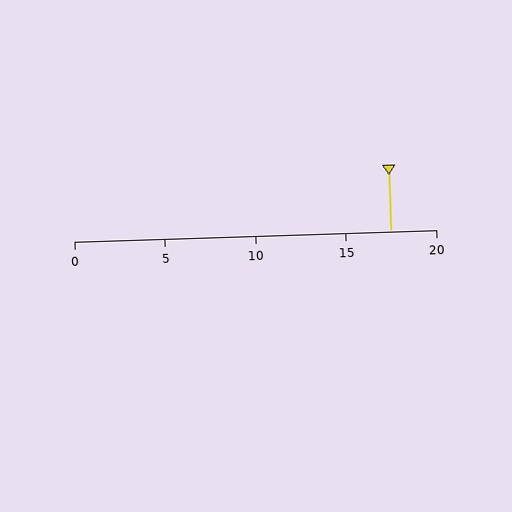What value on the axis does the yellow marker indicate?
The marker indicates approximately 17.5.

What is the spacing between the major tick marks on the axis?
The major ticks are spaced 5 apart.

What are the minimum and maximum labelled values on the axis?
The axis runs from 0 to 20.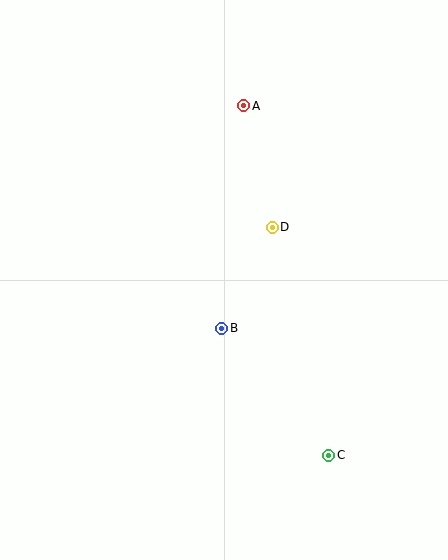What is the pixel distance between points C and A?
The distance between C and A is 360 pixels.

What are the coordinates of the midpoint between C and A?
The midpoint between C and A is at (286, 280).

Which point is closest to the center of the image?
Point B at (222, 328) is closest to the center.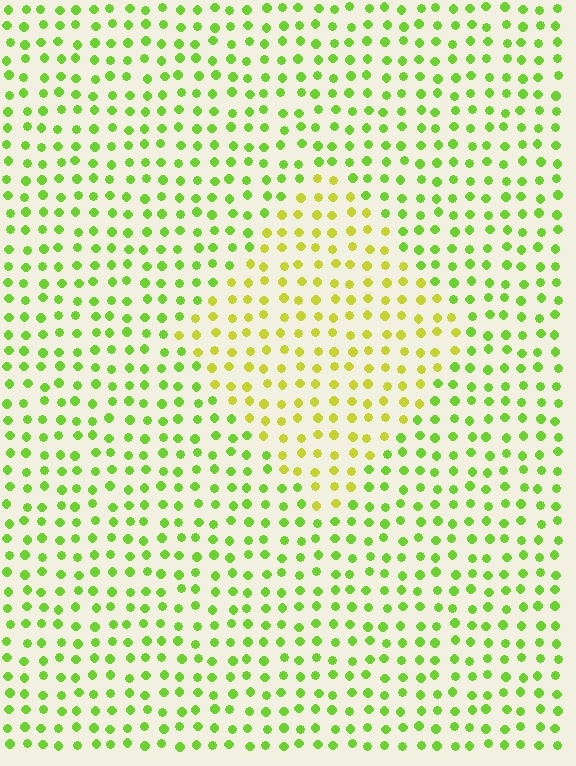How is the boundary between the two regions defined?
The boundary is defined purely by a slight shift in hue (about 33 degrees). Spacing, size, and orientation are identical on both sides.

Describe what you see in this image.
The image is filled with small lime elements in a uniform arrangement. A diamond-shaped region is visible where the elements are tinted to a slightly different hue, forming a subtle color boundary.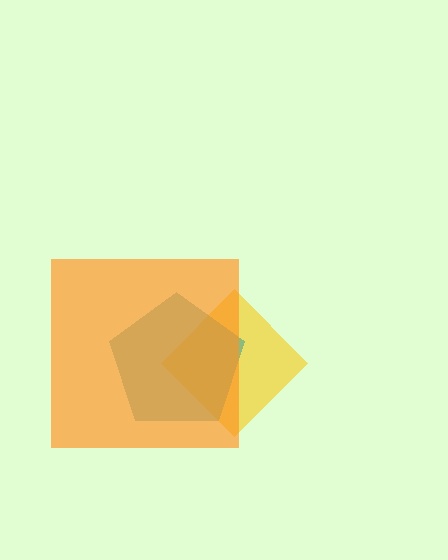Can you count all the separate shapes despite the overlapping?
Yes, there are 3 separate shapes.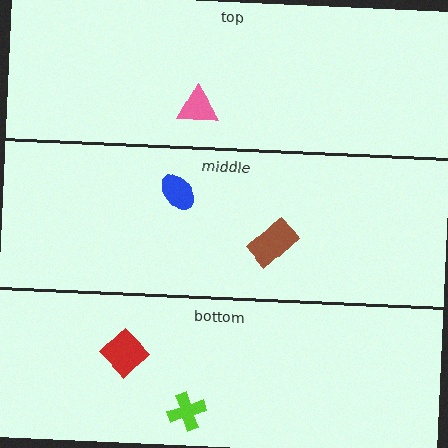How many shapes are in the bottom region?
2.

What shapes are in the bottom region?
The red diamond, the lime cross.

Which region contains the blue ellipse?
The middle region.